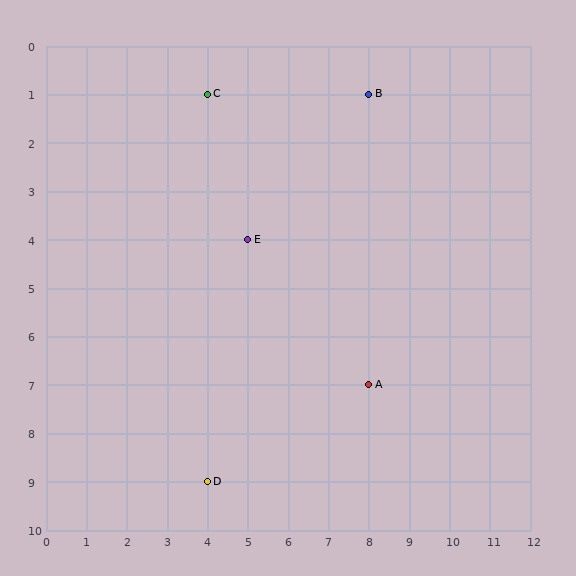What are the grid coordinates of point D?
Point D is at grid coordinates (4, 9).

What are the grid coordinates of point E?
Point E is at grid coordinates (5, 4).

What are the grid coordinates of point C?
Point C is at grid coordinates (4, 1).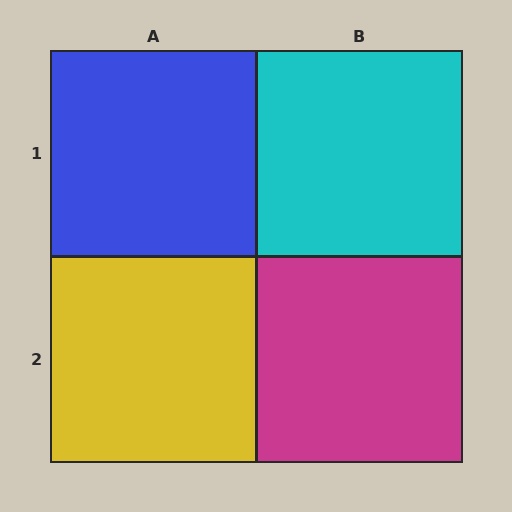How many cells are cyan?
1 cell is cyan.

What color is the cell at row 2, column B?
Magenta.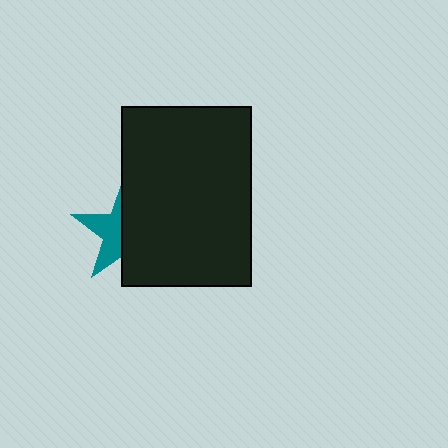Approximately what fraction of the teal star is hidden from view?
Roughly 57% of the teal star is hidden behind the black rectangle.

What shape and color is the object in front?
The object in front is a black rectangle.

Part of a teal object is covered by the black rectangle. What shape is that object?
It is a star.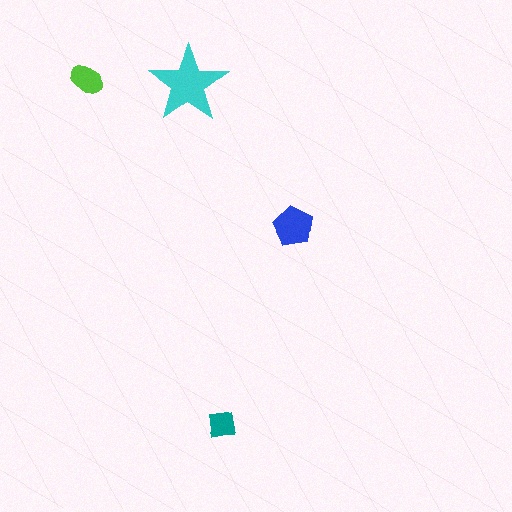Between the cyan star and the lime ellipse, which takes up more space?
The cyan star.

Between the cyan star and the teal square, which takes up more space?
The cyan star.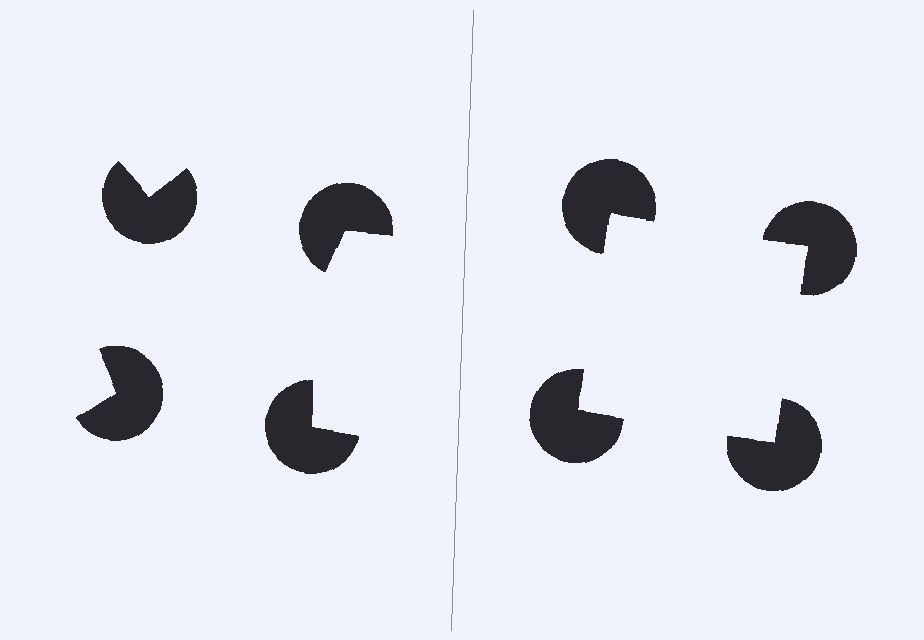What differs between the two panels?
The pac-man discs are positioned identically on both sides; only the wedge orientations differ. On the right they align to a square; on the left they are misaligned.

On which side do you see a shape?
An illusory square appears on the right side. On the left side the wedge cuts are rotated, so no coherent shape forms.